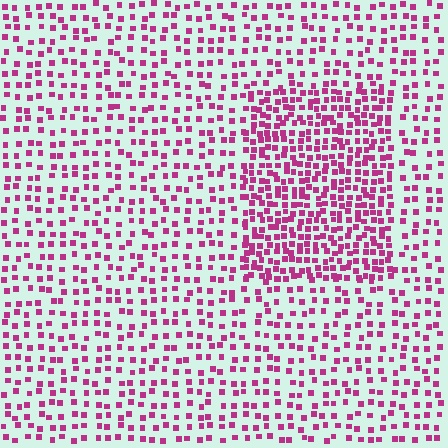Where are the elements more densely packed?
The elements are more densely packed inside the rectangle boundary.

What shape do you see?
I see a rectangle.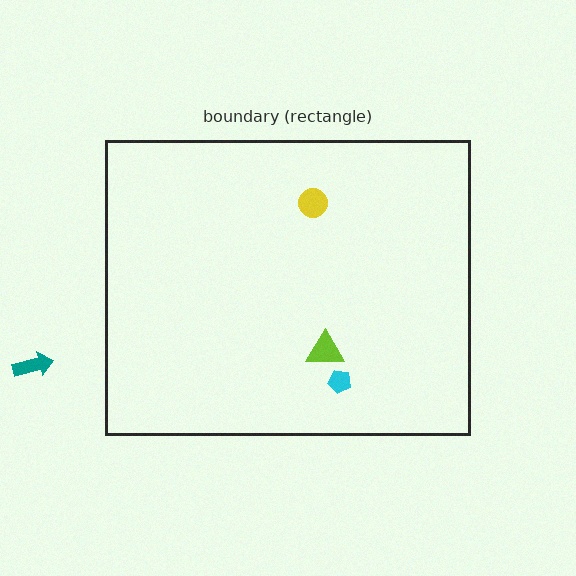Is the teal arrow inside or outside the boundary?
Outside.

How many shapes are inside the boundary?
3 inside, 1 outside.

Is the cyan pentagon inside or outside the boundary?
Inside.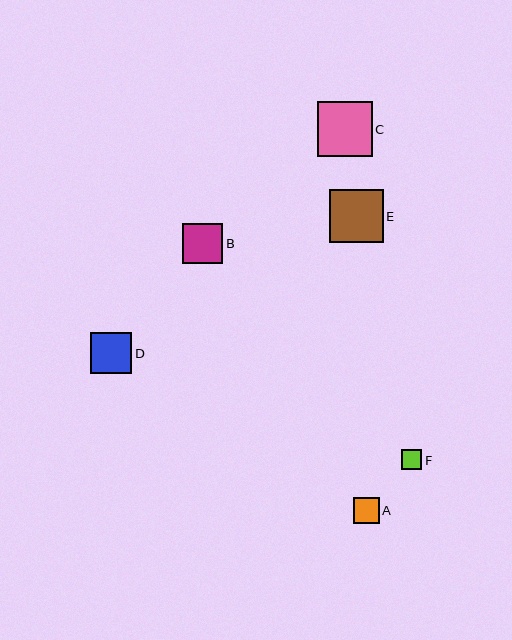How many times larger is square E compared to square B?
Square E is approximately 1.3 times the size of square B.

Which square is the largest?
Square C is the largest with a size of approximately 55 pixels.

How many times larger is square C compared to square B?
Square C is approximately 1.4 times the size of square B.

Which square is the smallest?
Square F is the smallest with a size of approximately 21 pixels.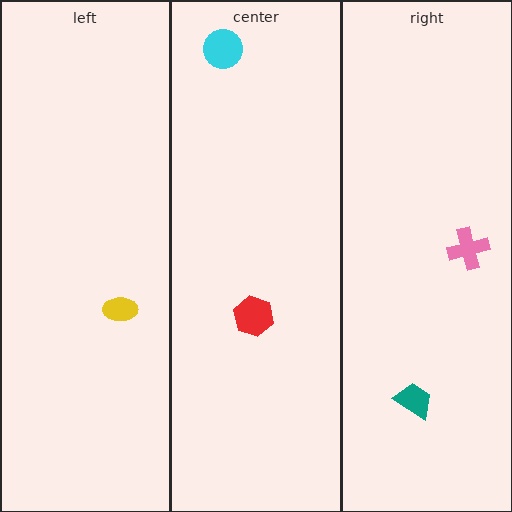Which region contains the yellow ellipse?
The left region.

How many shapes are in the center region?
2.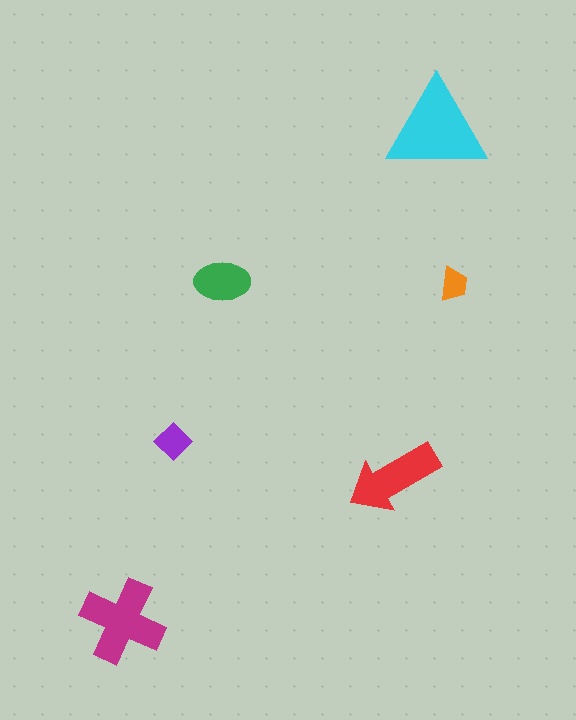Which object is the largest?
The cyan triangle.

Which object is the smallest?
The orange trapezoid.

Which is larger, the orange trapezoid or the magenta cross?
The magenta cross.